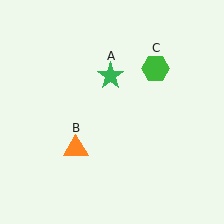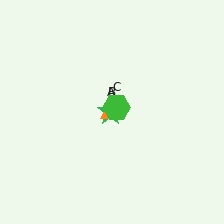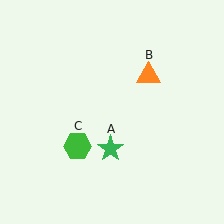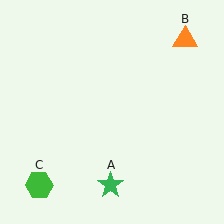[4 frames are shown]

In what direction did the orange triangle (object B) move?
The orange triangle (object B) moved up and to the right.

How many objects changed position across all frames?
3 objects changed position: green star (object A), orange triangle (object B), green hexagon (object C).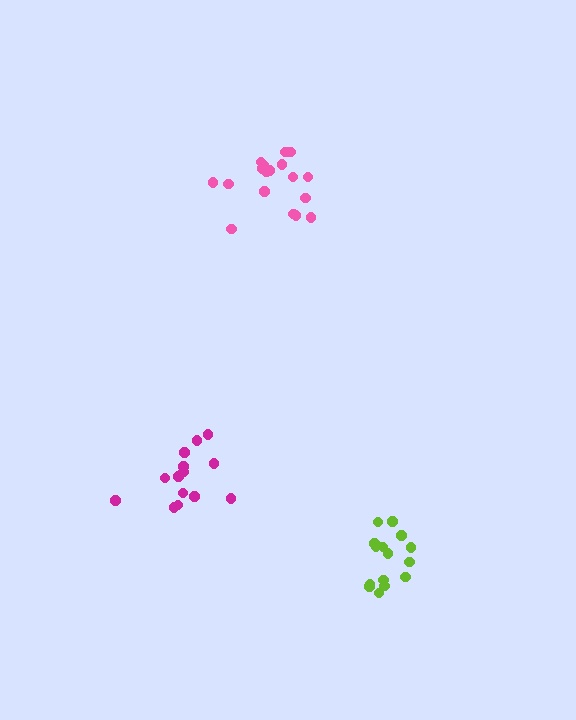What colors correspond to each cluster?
The clusters are colored: lime, magenta, pink.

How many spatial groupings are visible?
There are 3 spatial groupings.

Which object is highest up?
The pink cluster is topmost.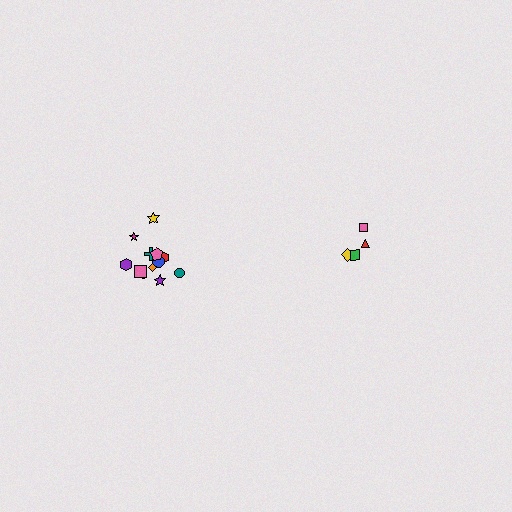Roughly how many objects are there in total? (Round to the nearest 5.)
Roughly 15 objects in total.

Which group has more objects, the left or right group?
The left group.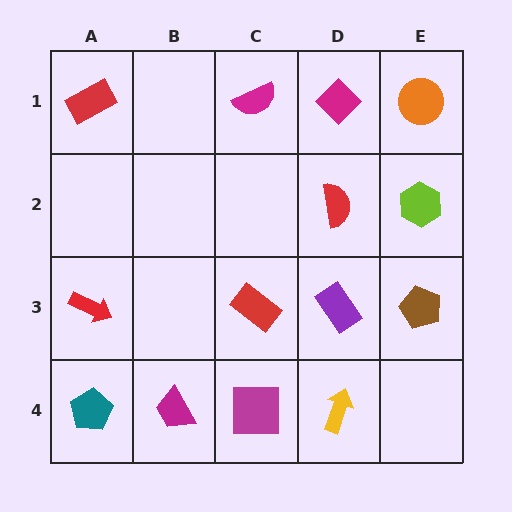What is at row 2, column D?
A red semicircle.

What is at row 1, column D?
A magenta diamond.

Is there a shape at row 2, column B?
No, that cell is empty.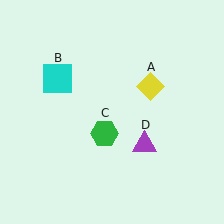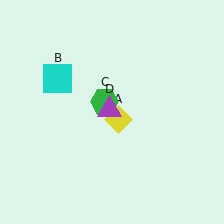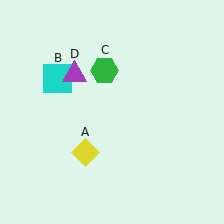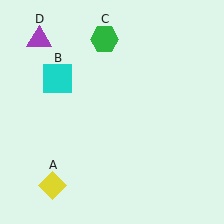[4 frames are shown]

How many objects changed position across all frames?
3 objects changed position: yellow diamond (object A), green hexagon (object C), purple triangle (object D).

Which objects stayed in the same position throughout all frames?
Cyan square (object B) remained stationary.